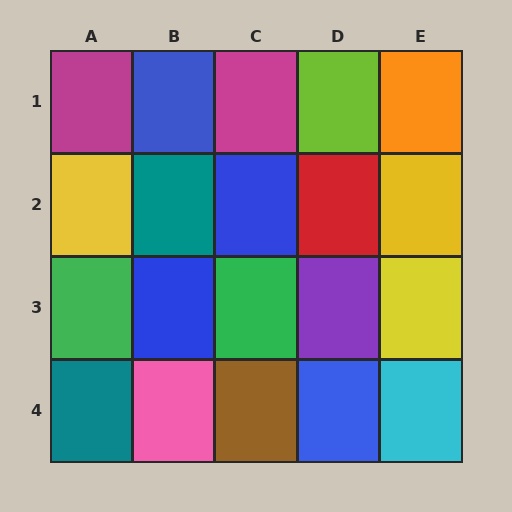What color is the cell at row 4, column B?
Pink.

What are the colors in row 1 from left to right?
Magenta, blue, magenta, lime, orange.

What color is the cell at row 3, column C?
Green.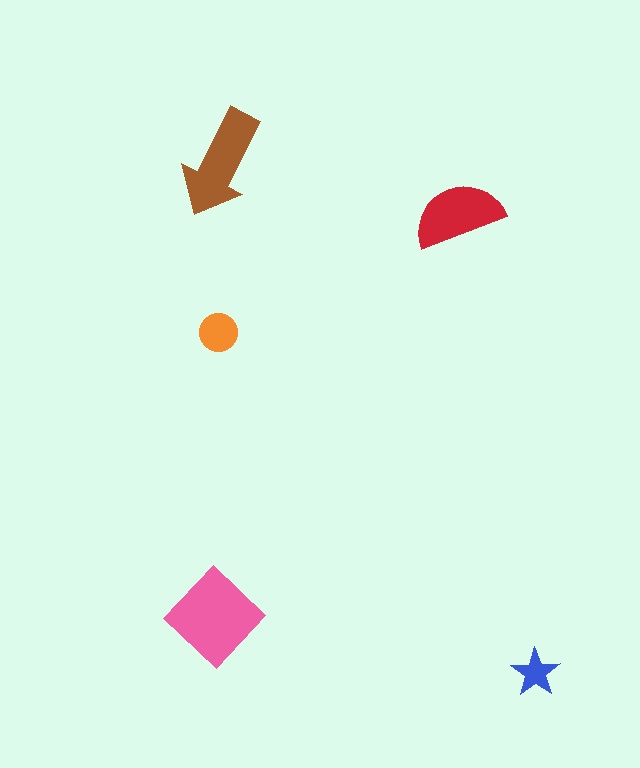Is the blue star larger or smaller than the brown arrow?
Smaller.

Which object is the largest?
The pink diamond.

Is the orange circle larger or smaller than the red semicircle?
Smaller.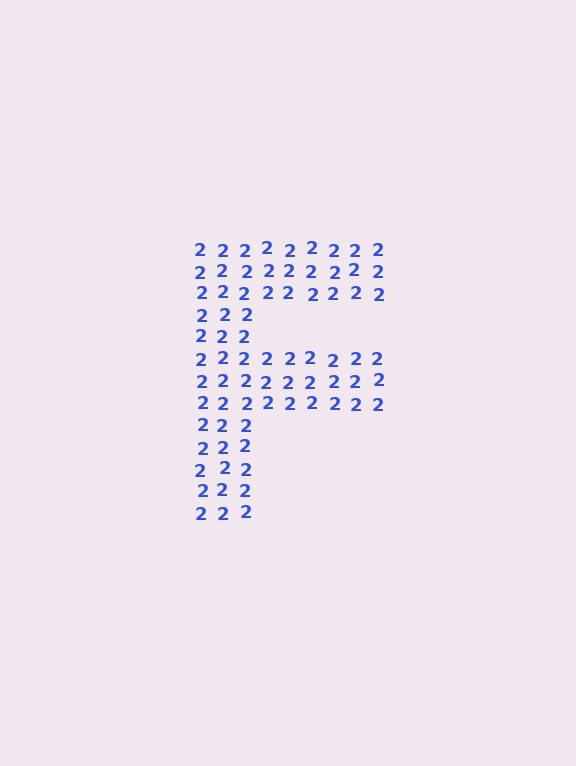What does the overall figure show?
The overall figure shows the letter F.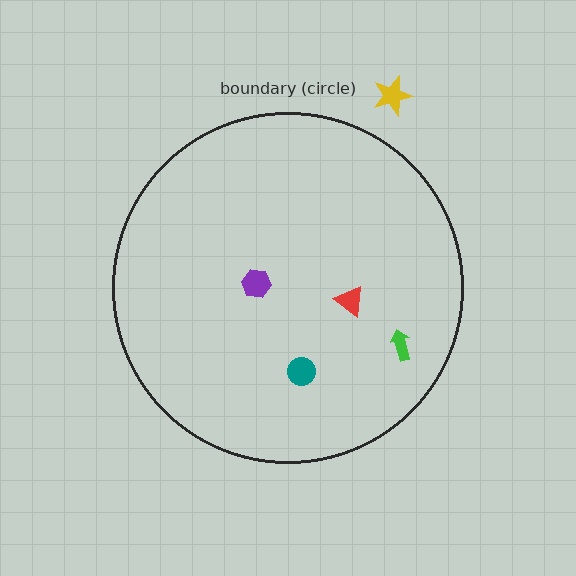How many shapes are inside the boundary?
4 inside, 1 outside.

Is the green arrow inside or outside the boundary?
Inside.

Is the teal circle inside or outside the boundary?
Inside.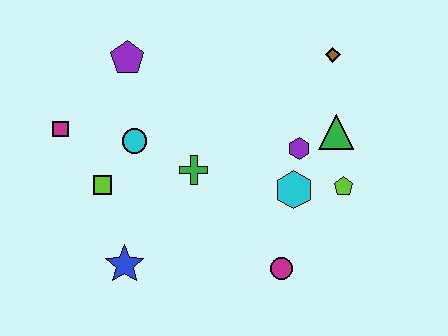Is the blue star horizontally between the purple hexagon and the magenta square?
Yes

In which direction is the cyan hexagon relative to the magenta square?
The cyan hexagon is to the right of the magenta square.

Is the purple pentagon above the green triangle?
Yes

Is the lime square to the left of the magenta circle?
Yes